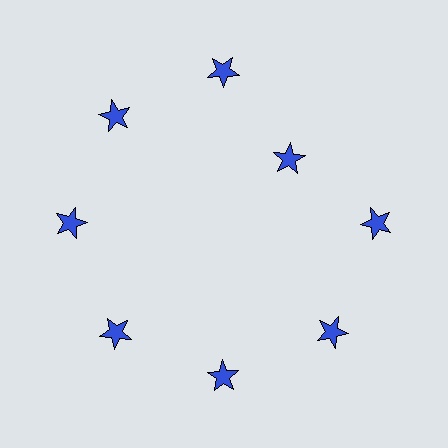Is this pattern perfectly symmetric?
No. The 8 blue stars are arranged in a ring, but one element near the 2 o'clock position is pulled inward toward the center, breaking the 8-fold rotational symmetry.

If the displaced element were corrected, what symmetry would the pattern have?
It would have 8-fold rotational symmetry — the pattern would map onto itself every 45 degrees.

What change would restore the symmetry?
The symmetry would be restored by moving it outward, back onto the ring so that all 8 stars sit at equal angles and equal distance from the center.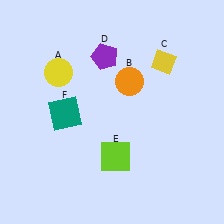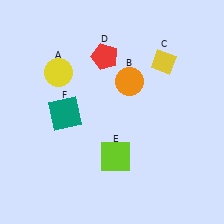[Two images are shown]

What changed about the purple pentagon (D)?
In Image 1, D is purple. In Image 2, it changed to red.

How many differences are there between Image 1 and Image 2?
There is 1 difference between the two images.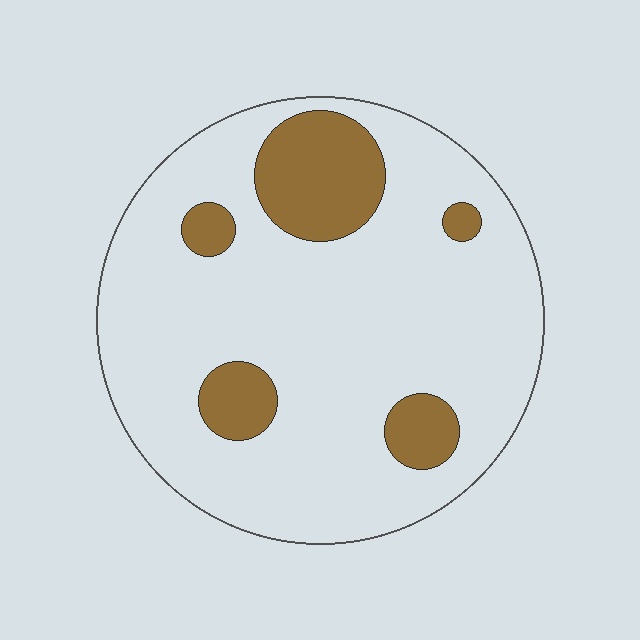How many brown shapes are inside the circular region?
5.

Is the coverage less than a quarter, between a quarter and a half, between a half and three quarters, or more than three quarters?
Less than a quarter.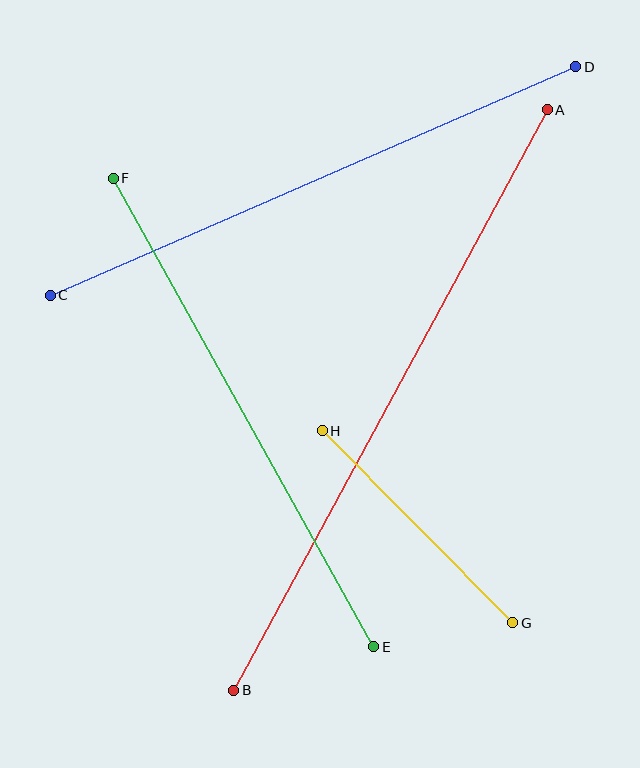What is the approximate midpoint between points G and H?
The midpoint is at approximately (417, 527) pixels.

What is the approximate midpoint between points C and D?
The midpoint is at approximately (313, 181) pixels.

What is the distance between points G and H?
The distance is approximately 271 pixels.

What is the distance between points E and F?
The distance is approximately 536 pixels.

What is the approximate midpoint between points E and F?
The midpoint is at approximately (244, 413) pixels.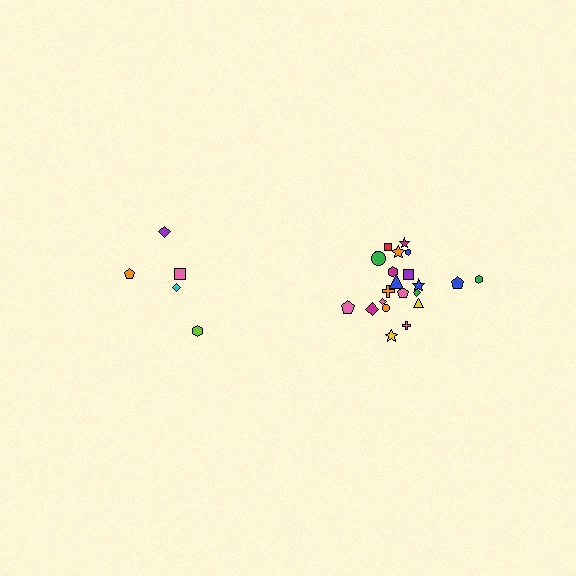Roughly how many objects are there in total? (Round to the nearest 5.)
Roughly 25 objects in total.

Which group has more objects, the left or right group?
The right group.